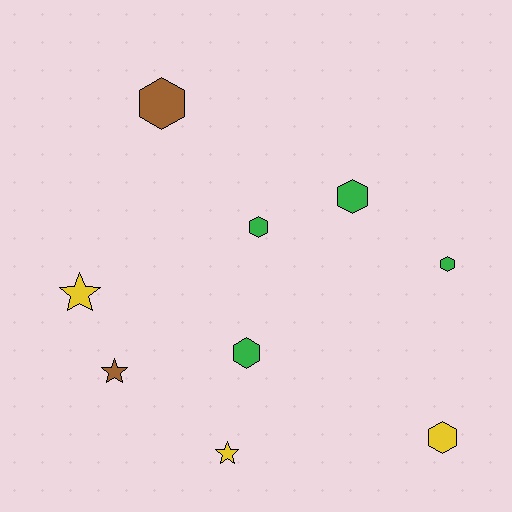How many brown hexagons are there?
There is 1 brown hexagon.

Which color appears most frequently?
Green, with 4 objects.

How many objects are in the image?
There are 9 objects.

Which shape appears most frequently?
Hexagon, with 6 objects.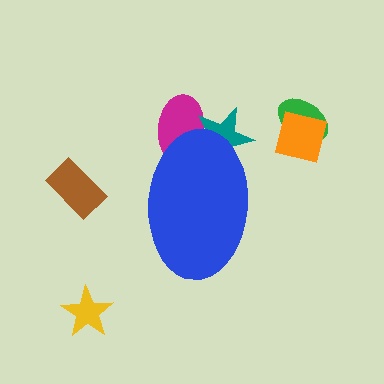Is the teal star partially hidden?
Yes, the teal star is partially hidden behind the blue ellipse.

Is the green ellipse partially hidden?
No, the green ellipse is fully visible.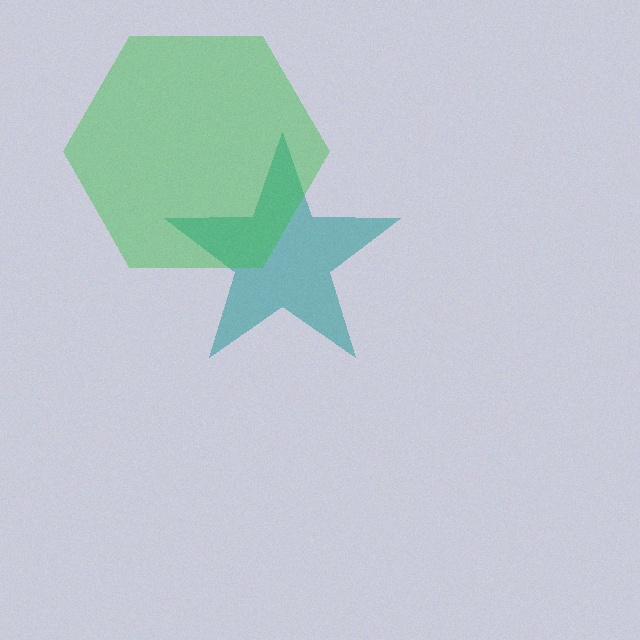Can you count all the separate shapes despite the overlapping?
Yes, there are 2 separate shapes.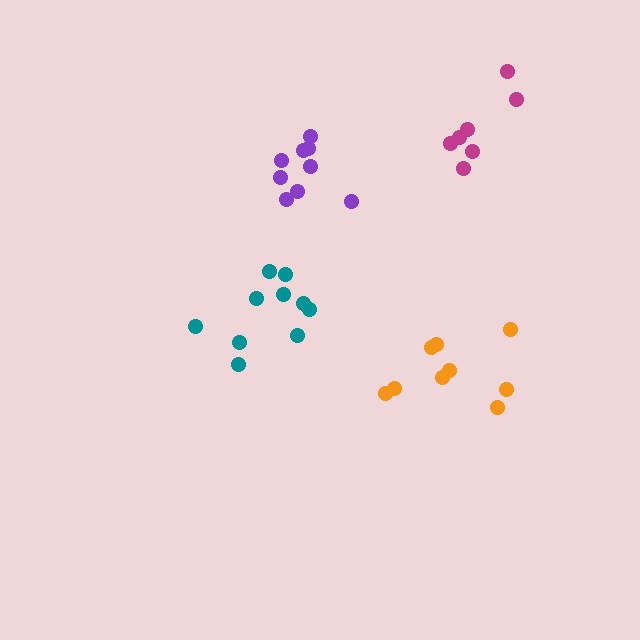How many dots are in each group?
Group 1: 10 dots, Group 2: 7 dots, Group 3: 9 dots, Group 4: 9 dots (35 total).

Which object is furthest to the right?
The magenta cluster is rightmost.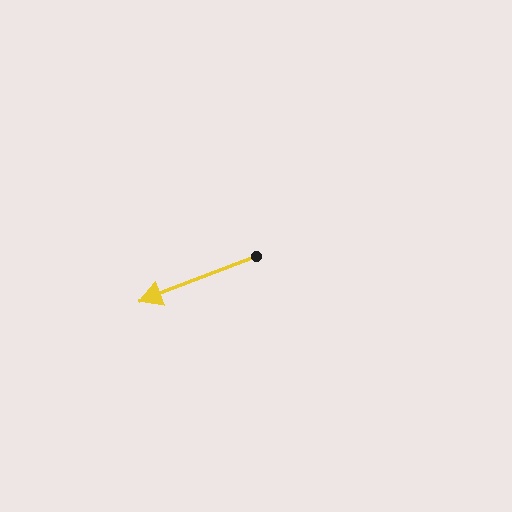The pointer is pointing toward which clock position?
Roughly 8 o'clock.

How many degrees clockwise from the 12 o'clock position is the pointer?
Approximately 249 degrees.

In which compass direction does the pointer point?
West.